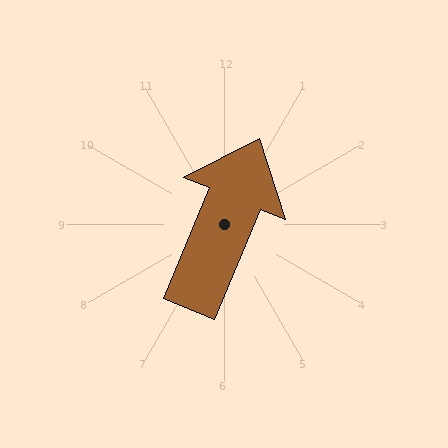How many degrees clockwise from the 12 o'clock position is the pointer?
Approximately 23 degrees.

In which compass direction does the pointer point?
Northeast.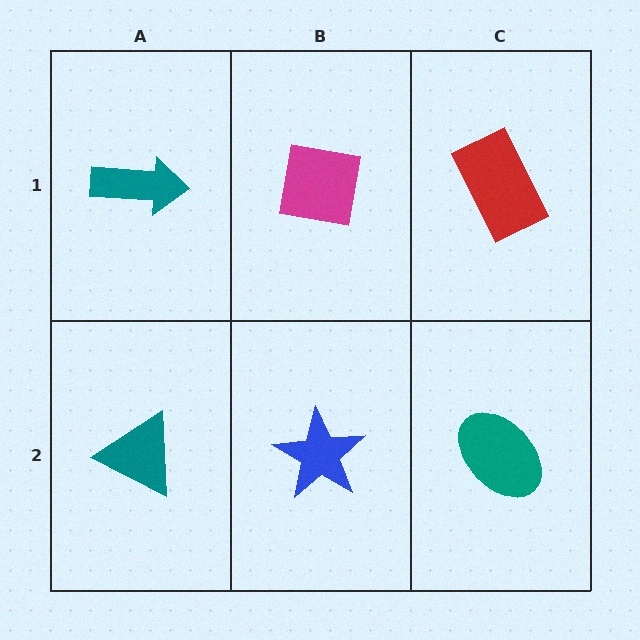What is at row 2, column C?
A teal ellipse.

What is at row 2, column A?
A teal triangle.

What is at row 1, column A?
A teal arrow.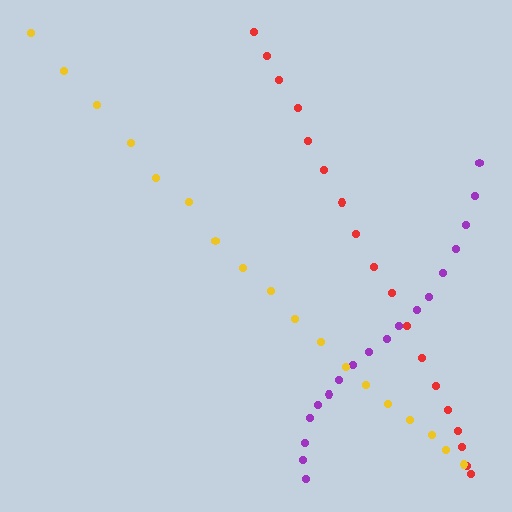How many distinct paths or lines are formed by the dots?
There are 3 distinct paths.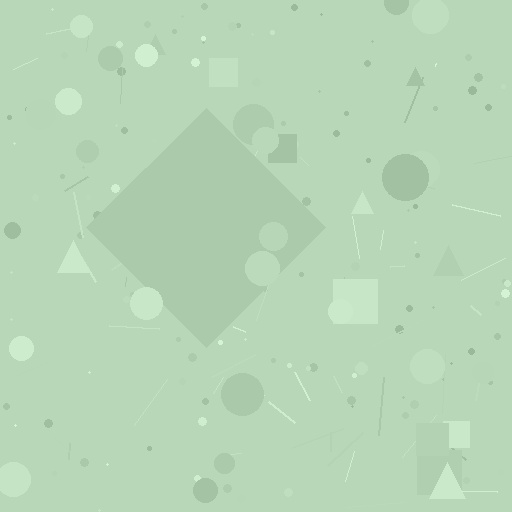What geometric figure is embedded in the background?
A diamond is embedded in the background.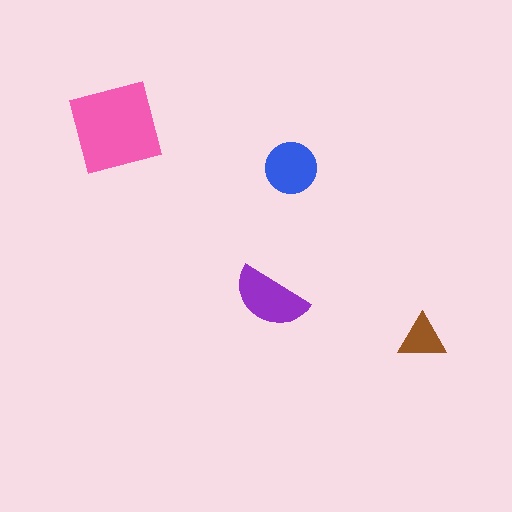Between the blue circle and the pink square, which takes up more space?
The pink square.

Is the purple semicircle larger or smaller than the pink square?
Smaller.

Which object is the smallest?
The brown triangle.